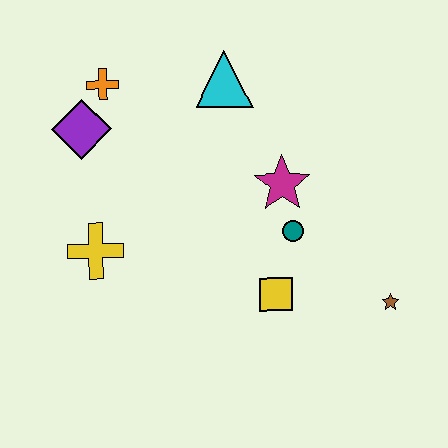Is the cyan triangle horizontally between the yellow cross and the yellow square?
Yes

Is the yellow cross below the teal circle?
Yes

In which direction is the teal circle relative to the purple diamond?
The teal circle is to the right of the purple diamond.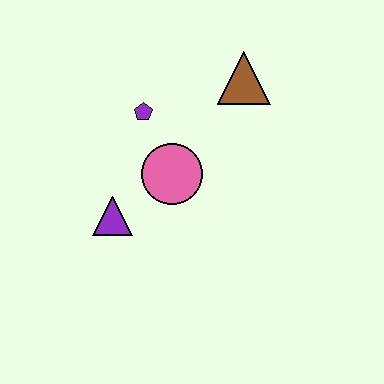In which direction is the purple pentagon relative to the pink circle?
The purple pentagon is above the pink circle.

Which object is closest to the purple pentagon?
The pink circle is closest to the purple pentagon.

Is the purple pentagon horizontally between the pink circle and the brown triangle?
No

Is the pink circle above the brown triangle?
No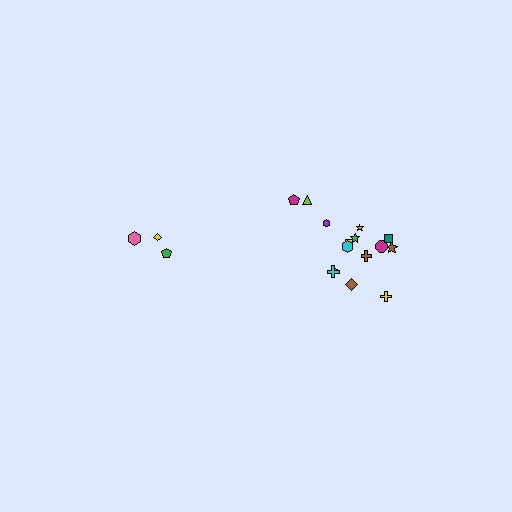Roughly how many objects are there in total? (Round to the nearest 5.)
Roughly 20 objects in total.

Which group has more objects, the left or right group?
The right group.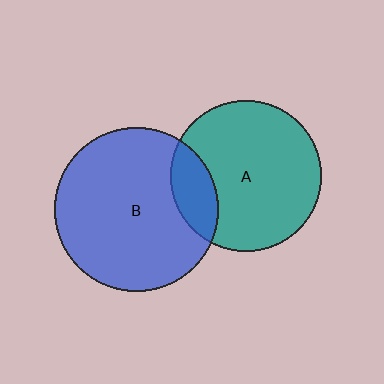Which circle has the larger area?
Circle B (blue).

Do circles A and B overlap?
Yes.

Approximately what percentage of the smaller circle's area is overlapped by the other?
Approximately 20%.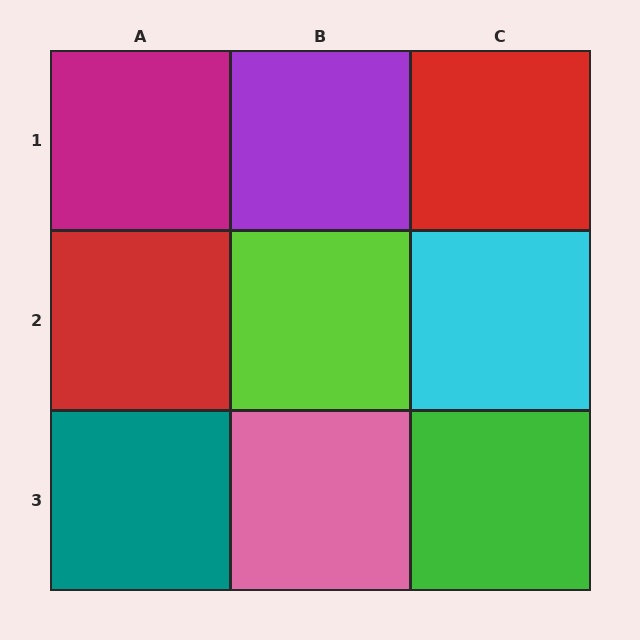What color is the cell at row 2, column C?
Cyan.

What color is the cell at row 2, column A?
Red.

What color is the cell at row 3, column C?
Green.